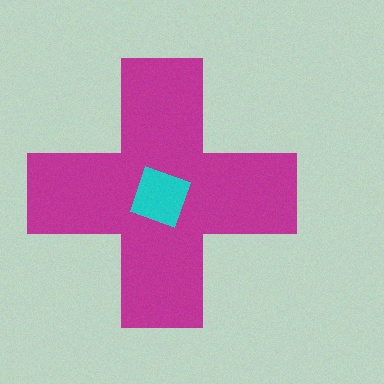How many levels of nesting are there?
2.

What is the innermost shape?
The cyan diamond.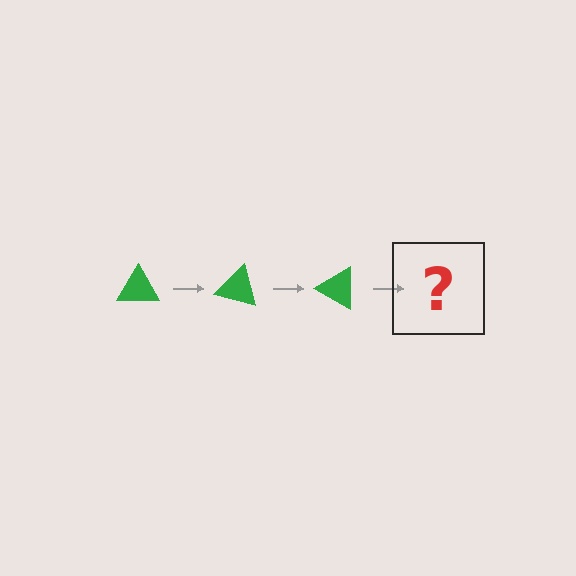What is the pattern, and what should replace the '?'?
The pattern is that the triangle rotates 15 degrees each step. The '?' should be a green triangle rotated 45 degrees.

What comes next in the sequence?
The next element should be a green triangle rotated 45 degrees.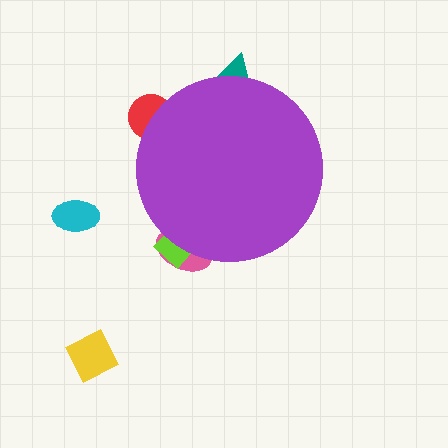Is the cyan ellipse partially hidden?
No, the cyan ellipse is fully visible.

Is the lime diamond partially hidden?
Yes, the lime diamond is partially hidden behind the purple circle.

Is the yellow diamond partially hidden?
No, the yellow diamond is fully visible.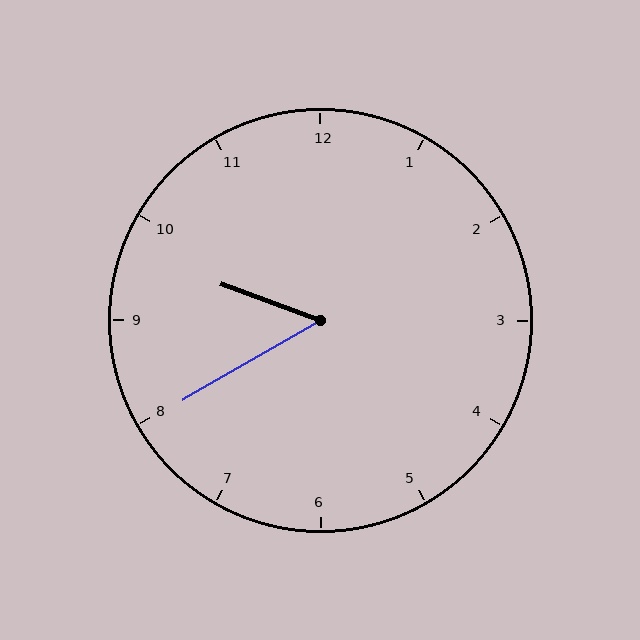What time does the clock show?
9:40.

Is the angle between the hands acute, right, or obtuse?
It is acute.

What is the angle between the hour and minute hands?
Approximately 50 degrees.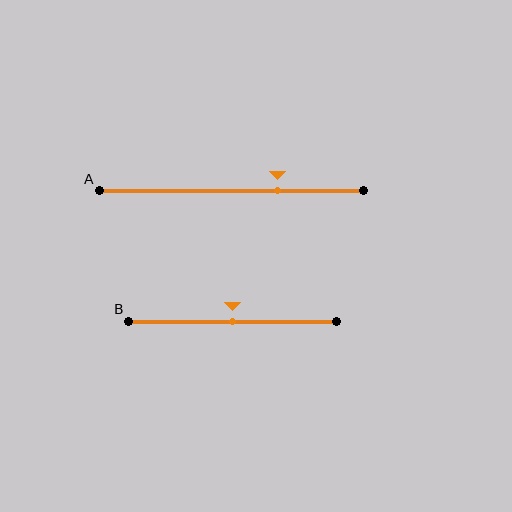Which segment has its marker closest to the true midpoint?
Segment B has its marker closest to the true midpoint.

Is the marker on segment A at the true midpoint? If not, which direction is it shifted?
No, the marker on segment A is shifted to the right by about 17% of the segment length.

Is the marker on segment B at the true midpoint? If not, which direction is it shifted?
Yes, the marker on segment B is at the true midpoint.